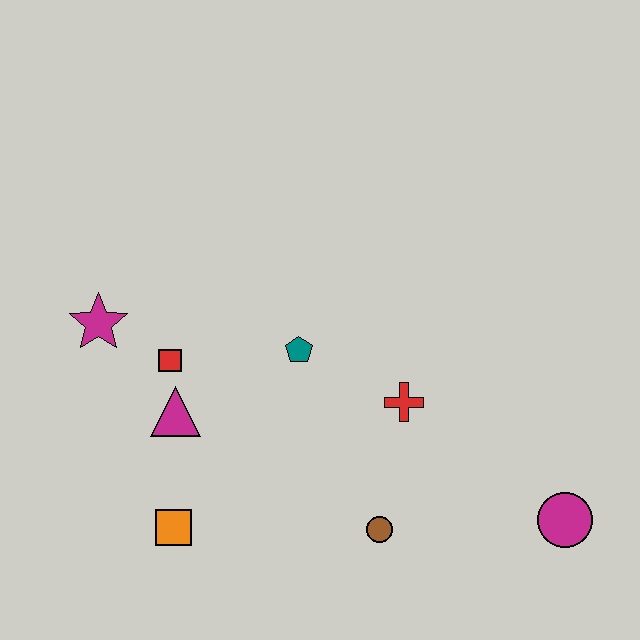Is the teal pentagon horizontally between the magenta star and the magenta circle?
Yes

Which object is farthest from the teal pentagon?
The magenta circle is farthest from the teal pentagon.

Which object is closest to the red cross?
The teal pentagon is closest to the red cross.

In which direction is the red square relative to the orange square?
The red square is above the orange square.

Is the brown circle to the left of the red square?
No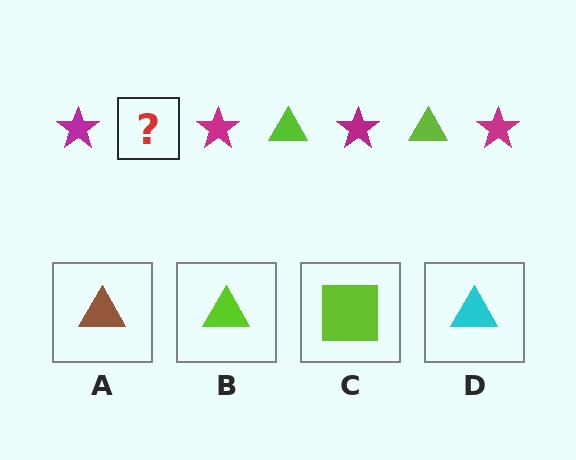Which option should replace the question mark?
Option B.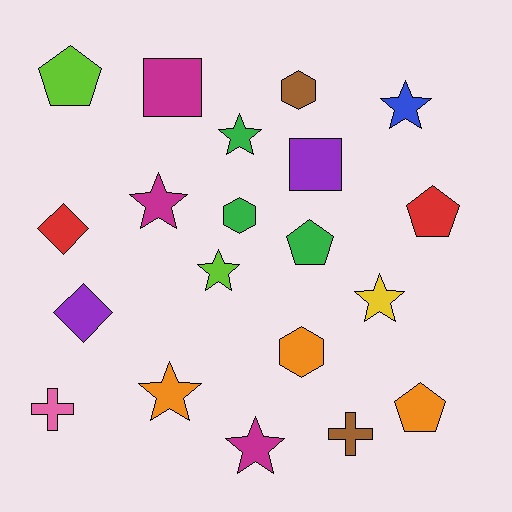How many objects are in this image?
There are 20 objects.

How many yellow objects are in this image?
There is 1 yellow object.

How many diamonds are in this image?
There are 2 diamonds.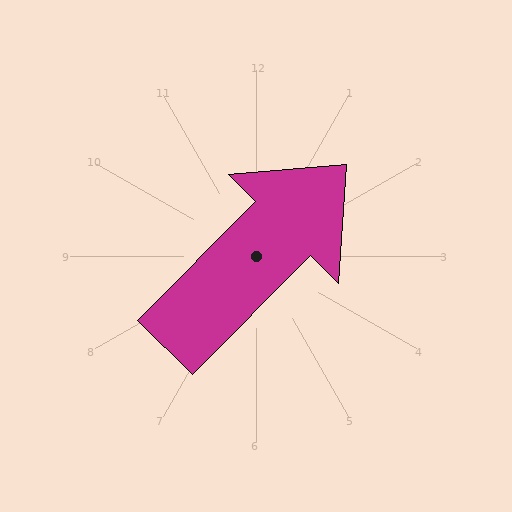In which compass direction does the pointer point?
Northeast.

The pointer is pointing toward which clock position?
Roughly 1 o'clock.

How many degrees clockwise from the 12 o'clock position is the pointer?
Approximately 45 degrees.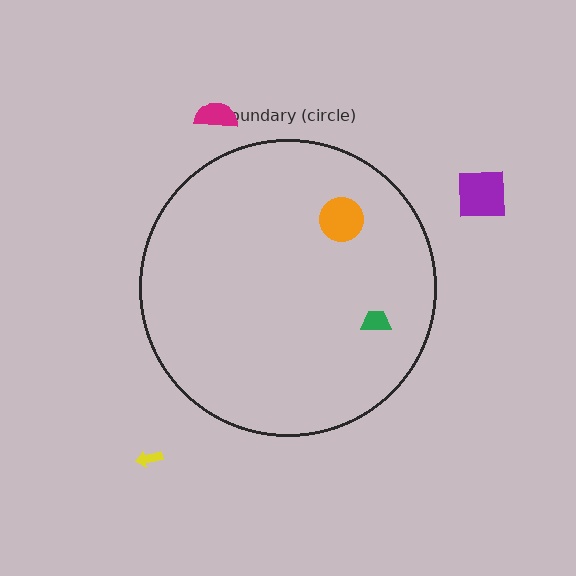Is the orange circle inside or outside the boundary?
Inside.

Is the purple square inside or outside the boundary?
Outside.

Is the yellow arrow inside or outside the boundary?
Outside.